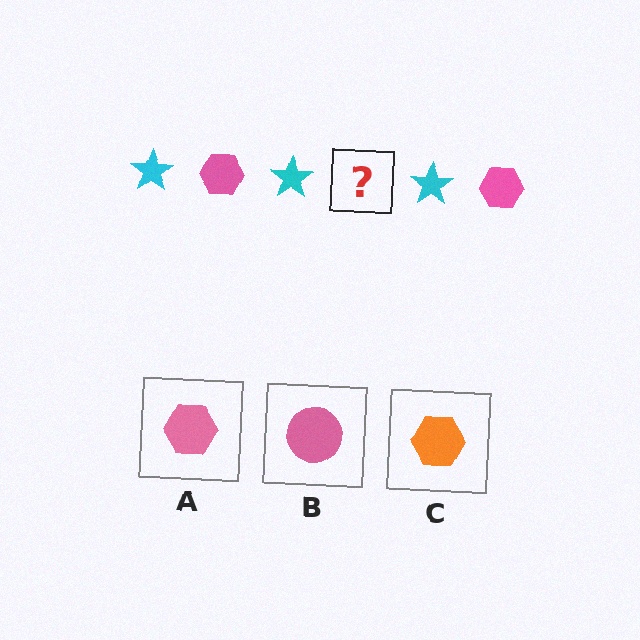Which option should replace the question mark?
Option A.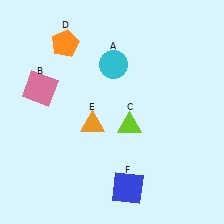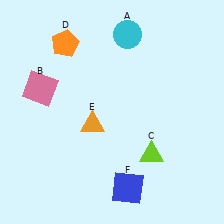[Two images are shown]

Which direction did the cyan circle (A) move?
The cyan circle (A) moved up.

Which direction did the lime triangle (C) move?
The lime triangle (C) moved down.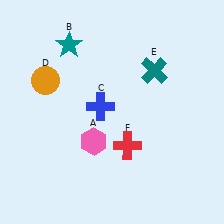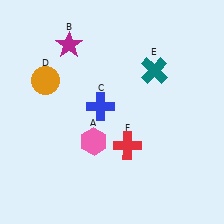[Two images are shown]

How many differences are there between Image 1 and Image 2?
There is 1 difference between the two images.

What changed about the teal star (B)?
In Image 1, B is teal. In Image 2, it changed to magenta.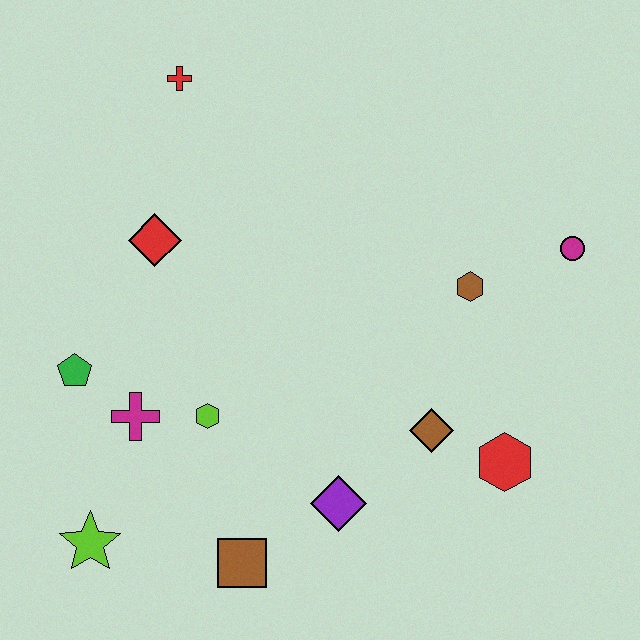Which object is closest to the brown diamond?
The red hexagon is closest to the brown diamond.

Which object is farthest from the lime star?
The magenta circle is farthest from the lime star.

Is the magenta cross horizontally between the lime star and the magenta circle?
Yes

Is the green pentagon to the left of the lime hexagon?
Yes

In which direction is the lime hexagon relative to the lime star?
The lime hexagon is above the lime star.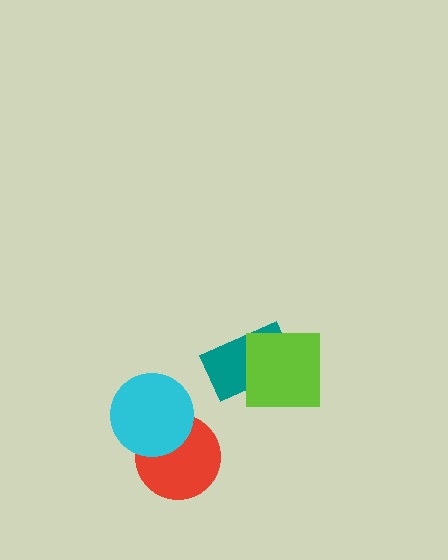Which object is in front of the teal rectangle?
The lime square is in front of the teal rectangle.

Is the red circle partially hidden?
Yes, it is partially covered by another shape.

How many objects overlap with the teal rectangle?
1 object overlaps with the teal rectangle.